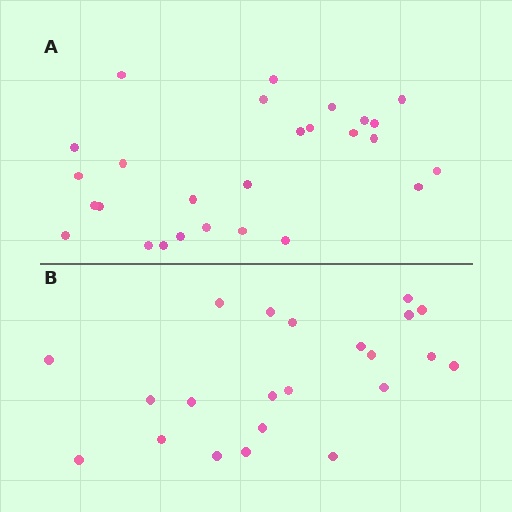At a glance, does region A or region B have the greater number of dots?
Region A (the top region) has more dots.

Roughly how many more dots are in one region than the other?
Region A has about 5 more dots than region B.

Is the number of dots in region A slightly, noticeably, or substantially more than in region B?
Region A has only slightly more — the two regions are fairly close. The ratio is roughly 1.2 to 1.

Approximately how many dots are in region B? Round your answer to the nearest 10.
About 20 dots. (The exact count is 22, which rounds to 20.)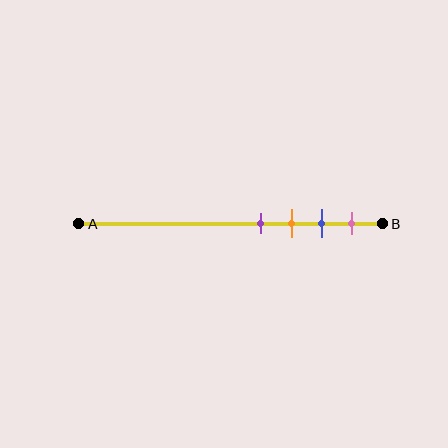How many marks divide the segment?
There are 4 marks dividing the segment.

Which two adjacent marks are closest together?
The purple and orange marks are the closest adjacent pair.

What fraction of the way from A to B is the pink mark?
The pink mark is approximately 90% (0.9) of the way from A to B.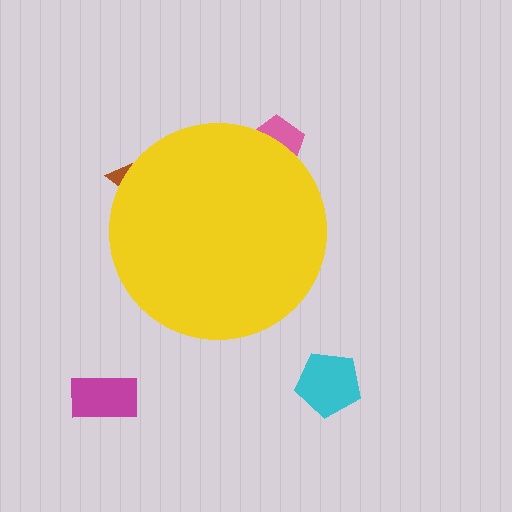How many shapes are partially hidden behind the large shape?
2 shapes are partially hidden.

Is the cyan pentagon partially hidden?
No, the cyan pentagon is fully visible.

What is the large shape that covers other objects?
A yellow circle.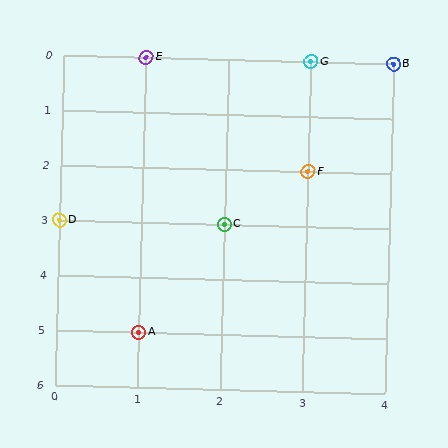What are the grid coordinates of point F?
Point F is at grid coordinates (3, 2).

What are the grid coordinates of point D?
Point D is at grid coordinates (0, 3).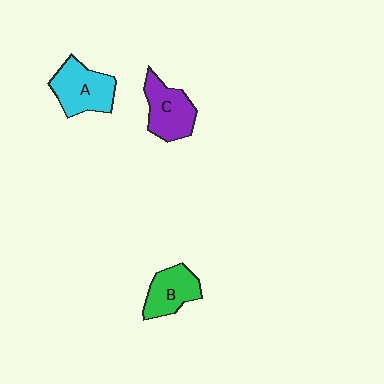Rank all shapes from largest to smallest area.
From largest to smallest: A (cyan), C (purple), B (green).